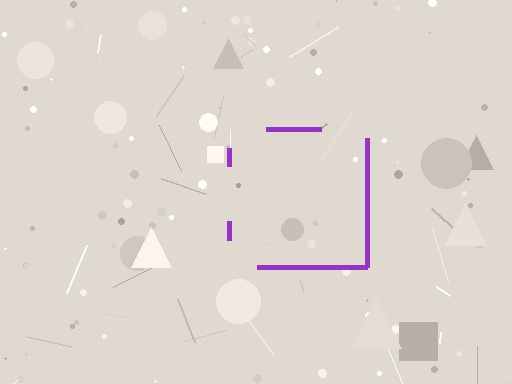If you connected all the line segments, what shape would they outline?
They would outline a square.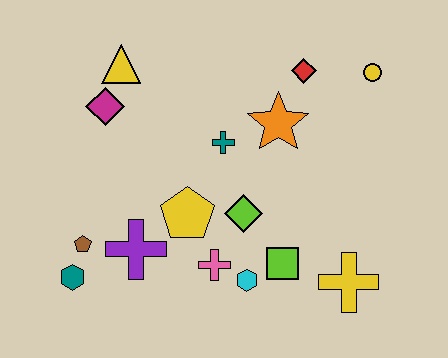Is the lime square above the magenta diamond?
No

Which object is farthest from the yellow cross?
The yellow triangle is farthest from the yellow cross.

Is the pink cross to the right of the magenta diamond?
Yes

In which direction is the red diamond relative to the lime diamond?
The red diamond is above the lime diamond.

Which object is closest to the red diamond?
The orange star is closest to the red diamond.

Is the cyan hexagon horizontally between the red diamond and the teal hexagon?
Yes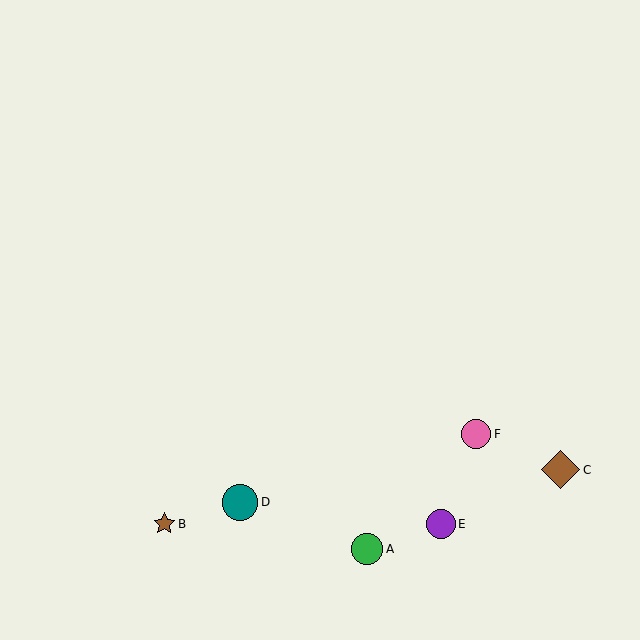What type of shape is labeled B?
Shape B is a brown star.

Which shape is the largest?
The brown diamond (labeled C) is the largest.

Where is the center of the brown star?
The center of the brown star is at (164, 524).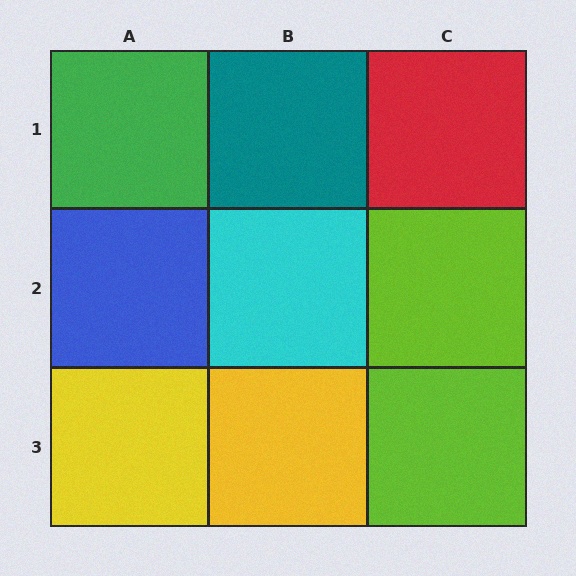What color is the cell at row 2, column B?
Cyan.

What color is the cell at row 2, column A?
Blue.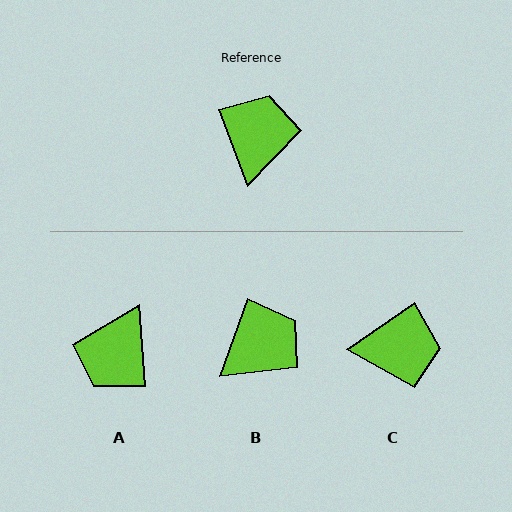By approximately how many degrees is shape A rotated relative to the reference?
Approximately 164 degrees counter-clockwise.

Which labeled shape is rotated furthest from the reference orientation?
A, about 164 degrees away.